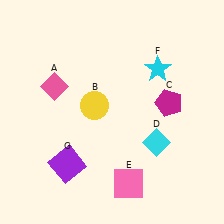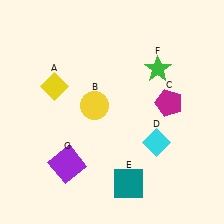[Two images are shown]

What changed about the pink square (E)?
In Image 1, E is pink. In Image 2, it changed to teal.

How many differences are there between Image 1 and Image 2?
There are 3 differences between the two images.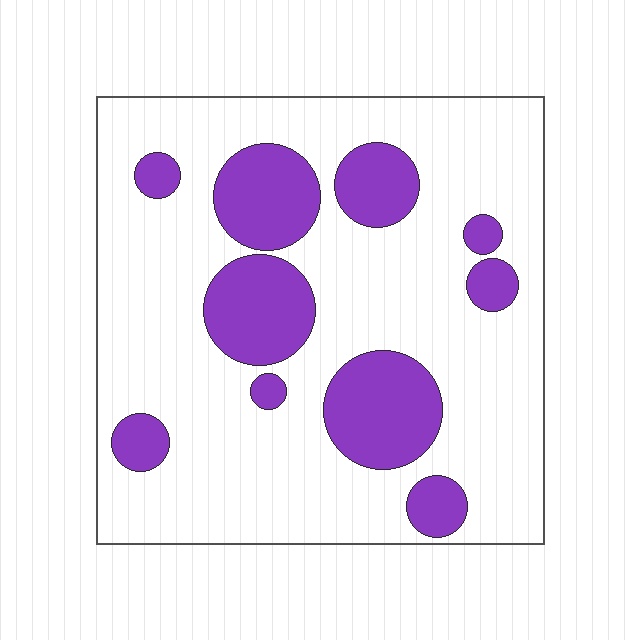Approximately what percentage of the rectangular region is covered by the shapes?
Approximately 25%.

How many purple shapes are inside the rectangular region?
10.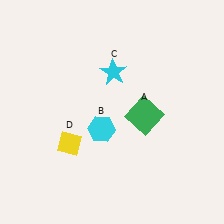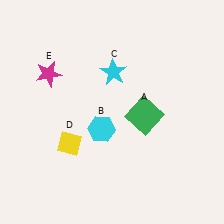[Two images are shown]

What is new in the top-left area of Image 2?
A magenta star (E) was added in the top-left area of Image 2.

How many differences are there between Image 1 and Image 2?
There is 1 difference between the two images.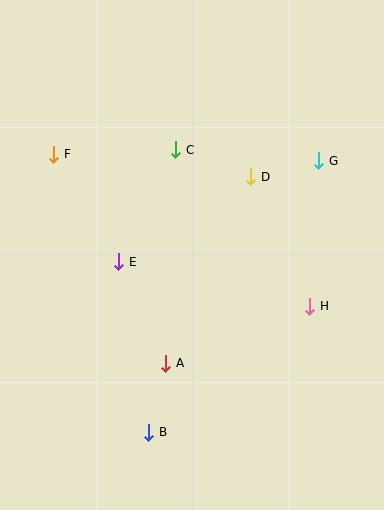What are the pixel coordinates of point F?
Point F is at (54, 154).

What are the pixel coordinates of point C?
Point C is at (176, 150).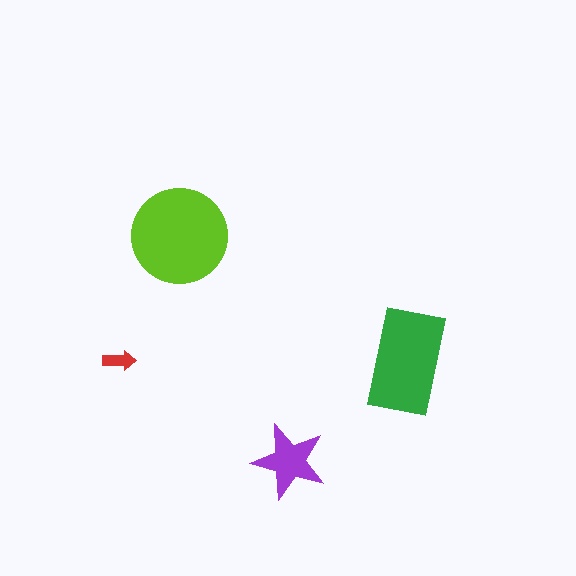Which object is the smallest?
The red arrow.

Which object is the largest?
The lime circle.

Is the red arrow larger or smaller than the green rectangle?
Smaller.